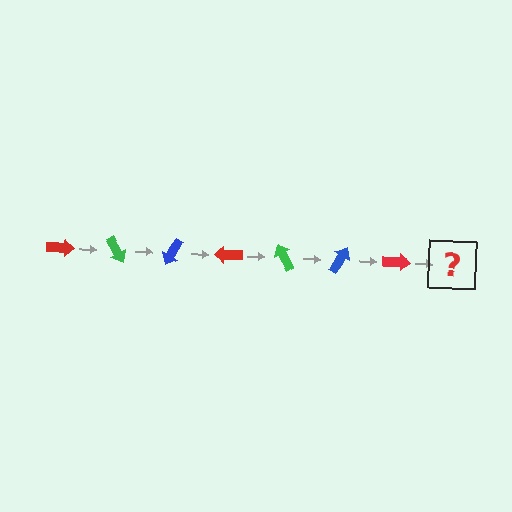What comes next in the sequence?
The next element should be a green arrow, rotated 420 degrees from the start.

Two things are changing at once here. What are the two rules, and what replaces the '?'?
The two rules are that it rotates 60 degrees each step and the color cycles through red, green, and blue. The '?' should be a green arrow, rotated 420 degrees from the start.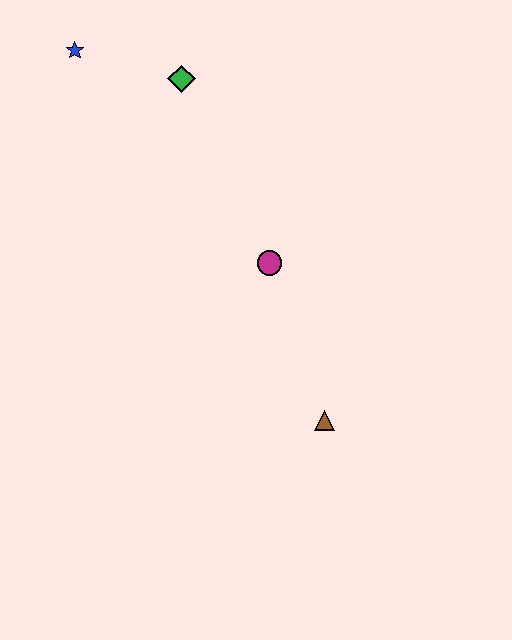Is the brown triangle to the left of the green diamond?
No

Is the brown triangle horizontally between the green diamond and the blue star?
No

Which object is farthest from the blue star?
The brown triangle is farthest from the blue star.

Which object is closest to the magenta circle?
The brown triangle is closest to the magenta circle.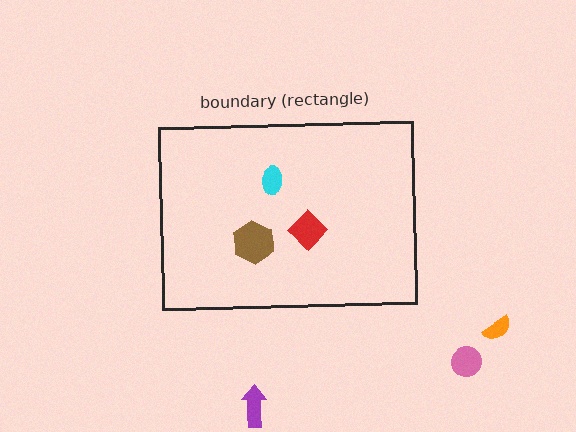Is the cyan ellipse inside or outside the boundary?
Inside.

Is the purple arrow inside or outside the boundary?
Outside.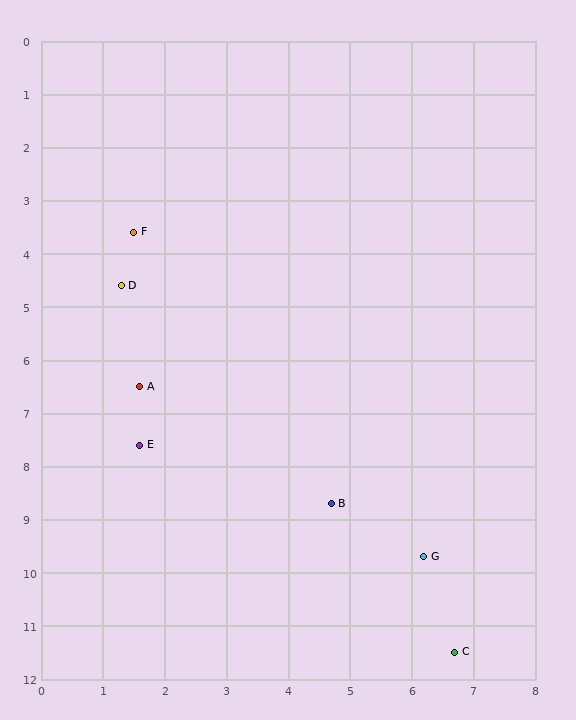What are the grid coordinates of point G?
Point G is at approximately (6.2, 9.7).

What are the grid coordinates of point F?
Point F is at approximately (1.5, 3.6).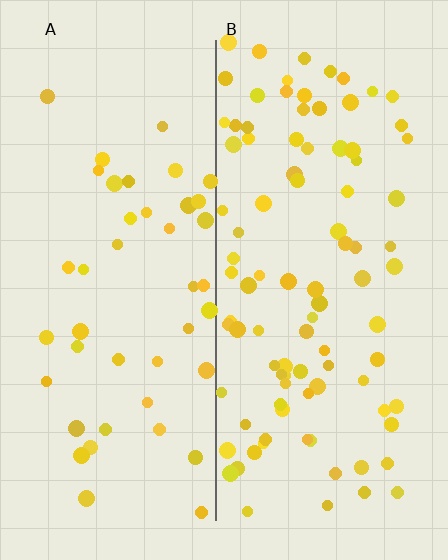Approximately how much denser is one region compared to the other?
Approximately 2.2× — region B over region A.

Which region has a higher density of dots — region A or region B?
B (the right).